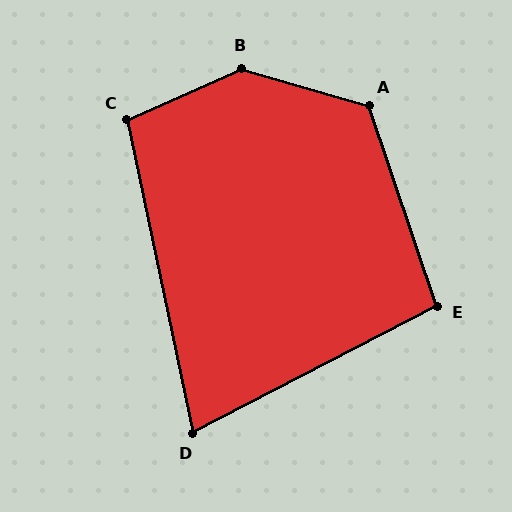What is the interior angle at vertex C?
Approximately 102 degrees (obtuse).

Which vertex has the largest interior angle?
B, at approximately 140 degrees.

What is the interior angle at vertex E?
Approximately 99 degrees (obtuse).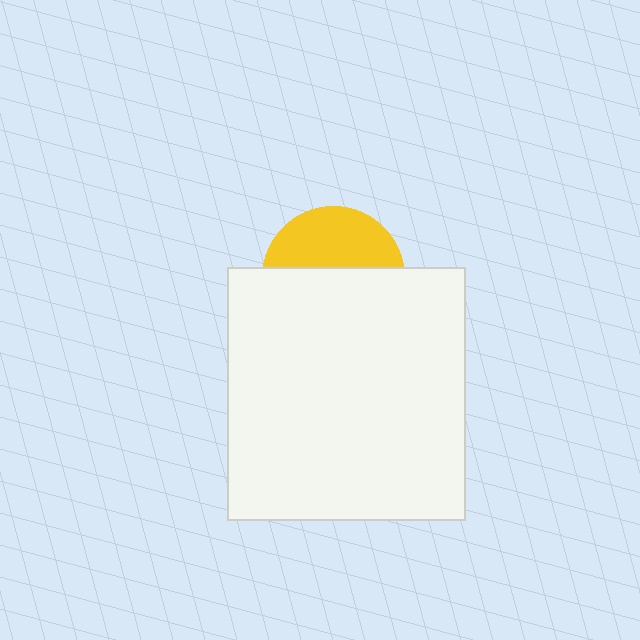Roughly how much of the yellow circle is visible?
A small part of it is visible (roughly 41%).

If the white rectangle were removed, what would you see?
You would see the complete yellow circle.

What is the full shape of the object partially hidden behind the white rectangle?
The partially hidden object is a yellow circle.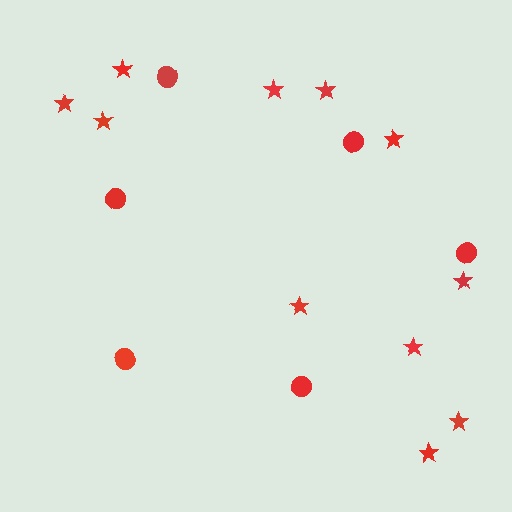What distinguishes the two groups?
There are 2 groups: one group of stars (11) and one group of circles (6).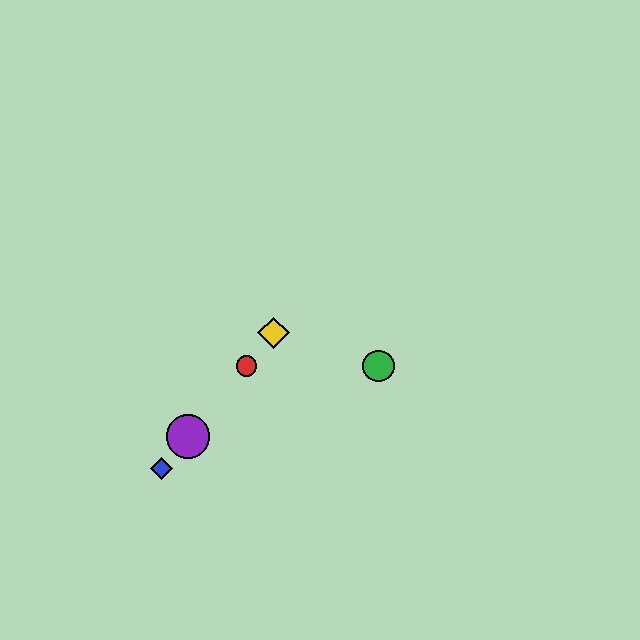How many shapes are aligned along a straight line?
4 shapes (the red circle, the blue diamond, the yellow diamond, the purple circle) are aligned along a straight line.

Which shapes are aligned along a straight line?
The red circle, the blue diamond, the yellow diamond, the purple circle are aligned along a straight line.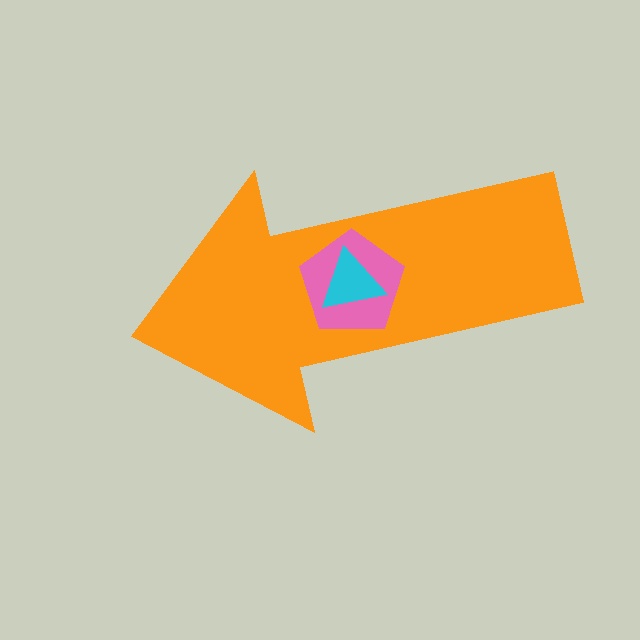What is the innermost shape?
The cyan triangle.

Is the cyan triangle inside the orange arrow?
Yes.